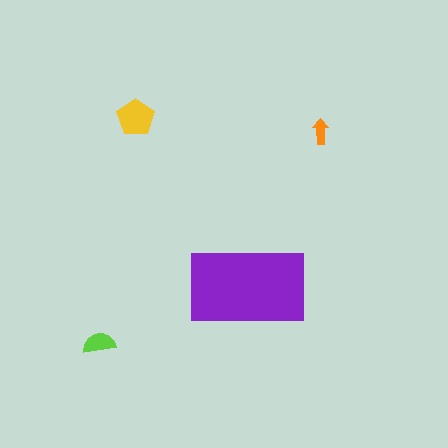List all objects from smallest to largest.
The orange arrow, the lime semicircle, the yellow pentagon, the purple rectangle.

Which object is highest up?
The yellow pentagon is topmost.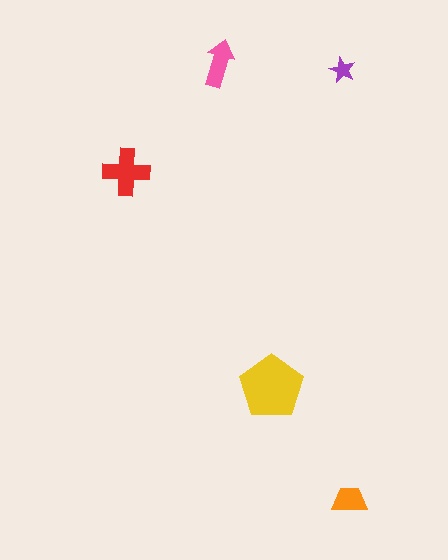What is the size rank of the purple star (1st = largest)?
5th.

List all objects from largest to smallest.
The yellow pentagon, the red cross, the pink arrow, the orange trapezoid, the purple star.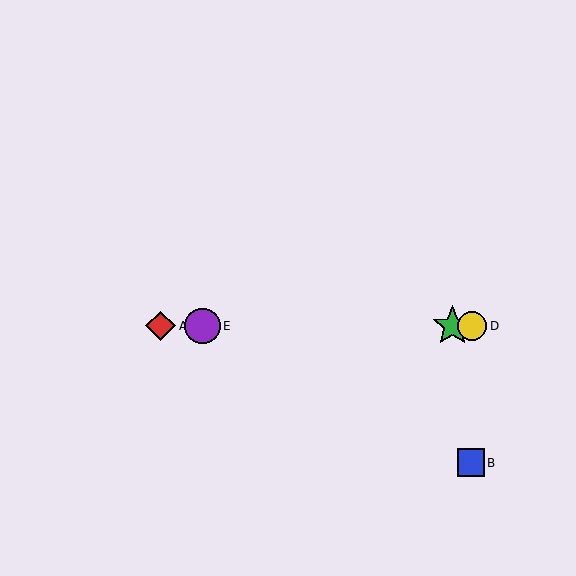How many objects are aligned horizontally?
4 objects (A, C, D, E) are aligned horizontally.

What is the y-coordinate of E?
Object E is at y≈326.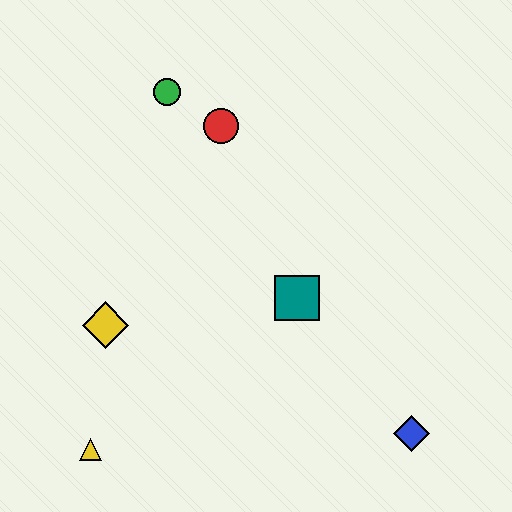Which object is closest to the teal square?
The blue diamond is closest to the teal square.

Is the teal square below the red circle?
Yes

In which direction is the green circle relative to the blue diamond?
The green circle is above the blue diamond.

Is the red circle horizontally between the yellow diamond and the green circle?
No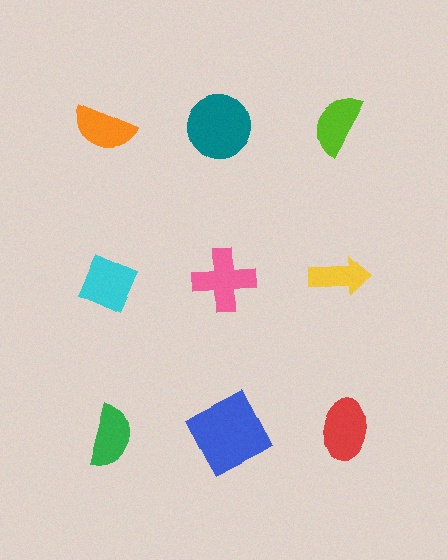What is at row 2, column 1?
A cyan diamond.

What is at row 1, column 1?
An orange semicircle.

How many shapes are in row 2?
3 shapes.